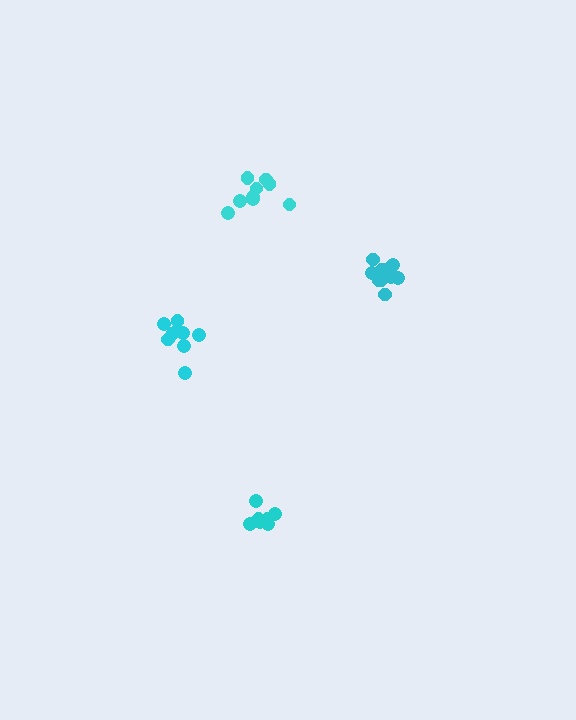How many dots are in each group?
Group 1: 8 dots, Group 2: 9 dots, Group 3: 9 dots, Group 4: 10 dots (36 total).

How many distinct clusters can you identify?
There are 4 distinct clusters.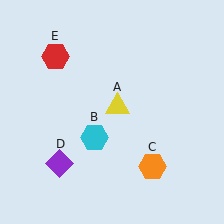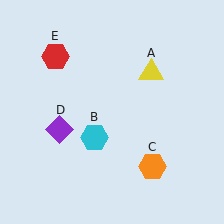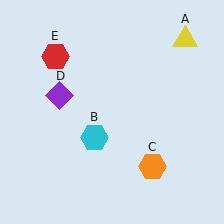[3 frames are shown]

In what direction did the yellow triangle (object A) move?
The yellow triangle (object A) moved up and to the right.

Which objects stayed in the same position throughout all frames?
Cyan hexagon (object B) and orange hexagon (object C) and red hexagon (object E) remained stationary.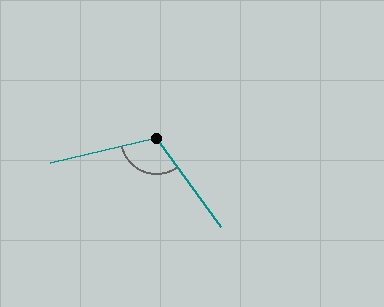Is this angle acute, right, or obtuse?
It is obtuse.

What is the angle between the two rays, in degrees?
Approximately 113 degrees.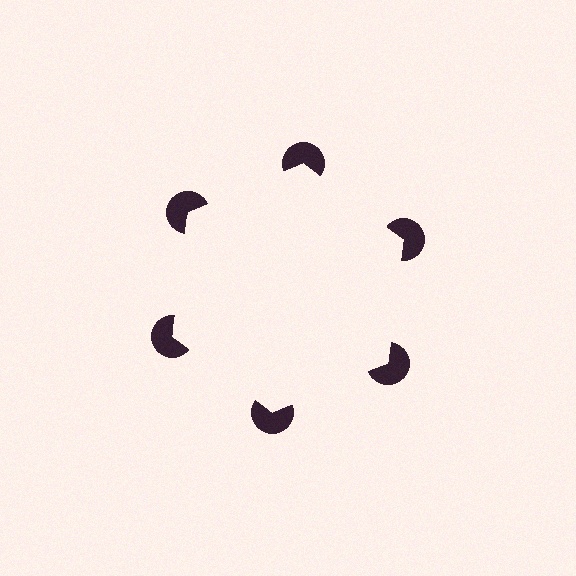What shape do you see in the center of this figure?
An illusory hexagon — its edges are inferred from the aligned wedge cuts in the pac-man discs, not physically drawn.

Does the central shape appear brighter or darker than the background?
It typically appears slightly brighter than the background, even though no actual brightness change is drawn.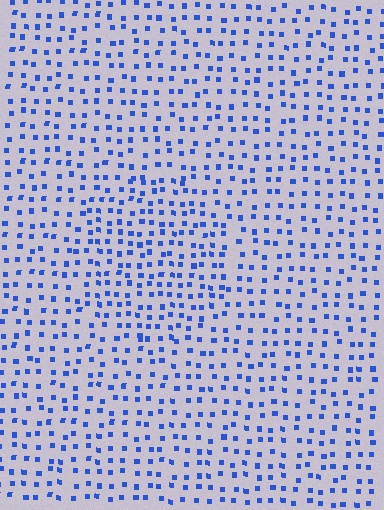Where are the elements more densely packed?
The elements are more densely packed inside the circle boundary.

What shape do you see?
I see a circle.